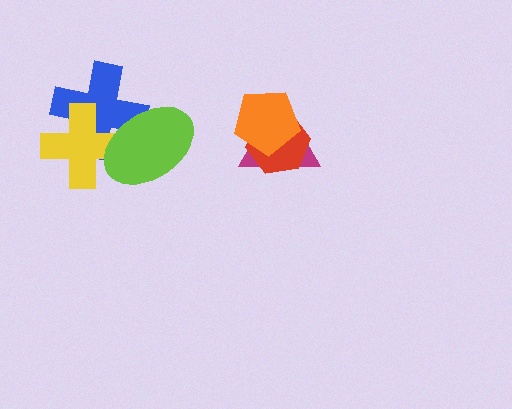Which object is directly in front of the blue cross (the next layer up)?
The yellow cross is directly in front of the blue cross.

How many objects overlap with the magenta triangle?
2 objects overlap with the magenta triangle.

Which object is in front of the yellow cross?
The lime ellipse is in front of the yellow cross.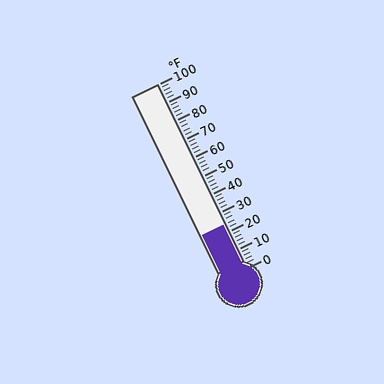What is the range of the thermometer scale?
The thermometer scale ranges from 0°F to 100°F.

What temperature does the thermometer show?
The thermometer shows approximately 24°F.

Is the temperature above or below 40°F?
The temperature is below 40°F.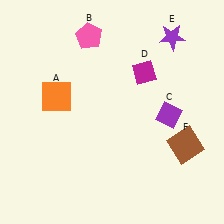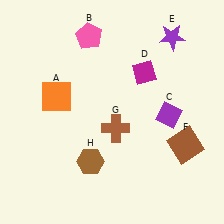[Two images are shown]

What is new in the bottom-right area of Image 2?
A brown cross (G) was added in the bottom-right area of Image 2.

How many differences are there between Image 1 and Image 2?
There are 2 differences between the two images.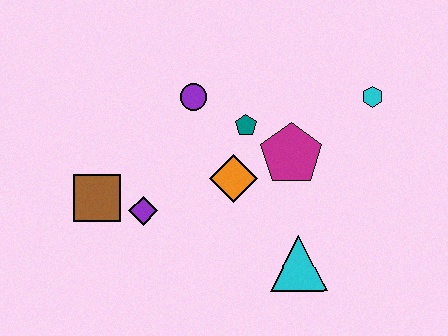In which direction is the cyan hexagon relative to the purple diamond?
The cyan hexagon is to the right of the purple diamond.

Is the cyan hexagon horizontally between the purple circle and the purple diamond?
No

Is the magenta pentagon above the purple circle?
No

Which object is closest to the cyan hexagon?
The magenta pentagon is closest to the cyan hexagon.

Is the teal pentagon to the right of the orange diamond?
Yes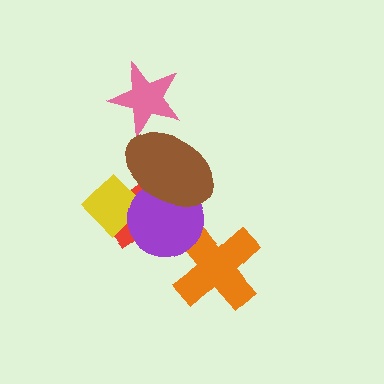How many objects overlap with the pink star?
1 object overlaps with the pink star.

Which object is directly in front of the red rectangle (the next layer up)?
The yellow diamond is directly in front of the red rectangle.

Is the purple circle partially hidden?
Yes, it is partially covered by another shape.